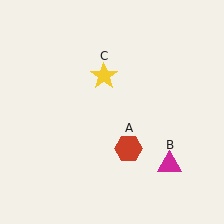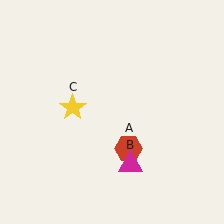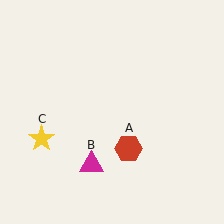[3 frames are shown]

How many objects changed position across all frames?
2 objects changed position: magenta triangle (object B), yellow star (object C).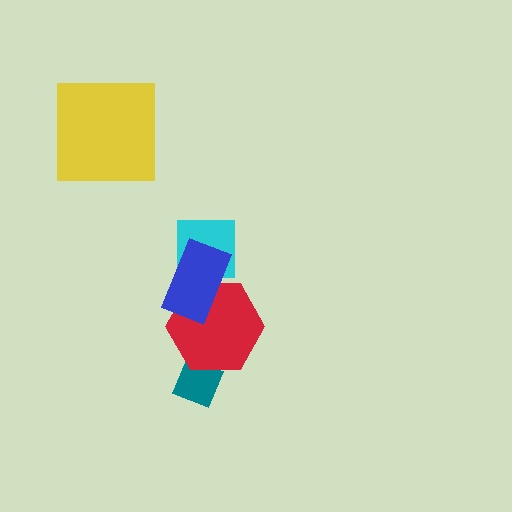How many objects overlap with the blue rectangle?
2 objects overlap with the blue rectangle.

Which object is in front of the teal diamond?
The red hexagon is in front of the teal diamond.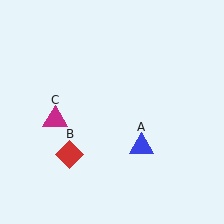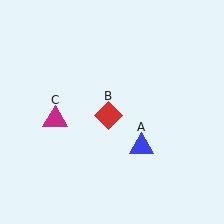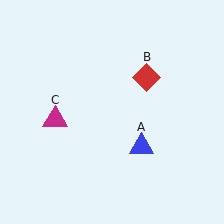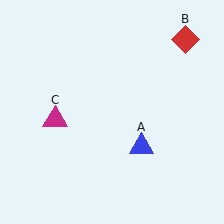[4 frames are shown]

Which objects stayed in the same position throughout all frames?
Blue triangle (object A) and magenta triangle (object C) remained stationary.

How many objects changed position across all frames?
1 object changed position: red diamond (object B).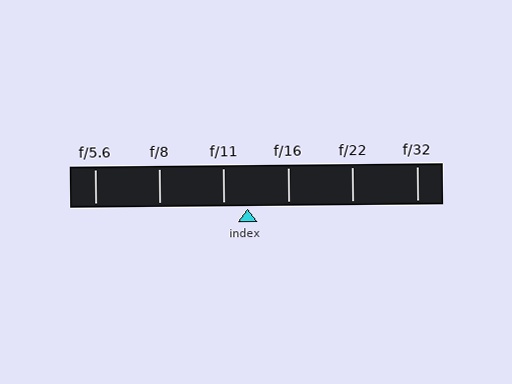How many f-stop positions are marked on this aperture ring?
There are 6 f-stop positions marked.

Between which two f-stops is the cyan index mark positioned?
The index mark is between f/11 and f/16.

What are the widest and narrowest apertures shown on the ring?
The widest aperture shown is f/5.6 and the narrowest is f/32.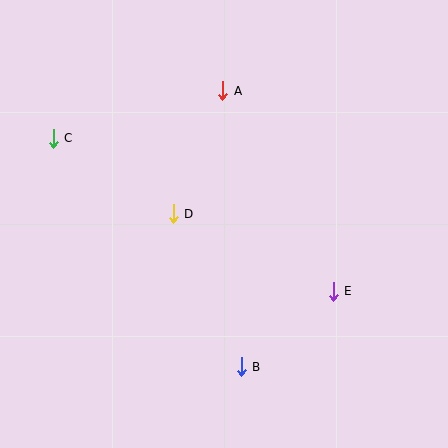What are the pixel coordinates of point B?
Point B is at (241, 367).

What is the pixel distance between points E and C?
The distance between E and C is 319 pixels.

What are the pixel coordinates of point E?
Point E is at (333, 291).